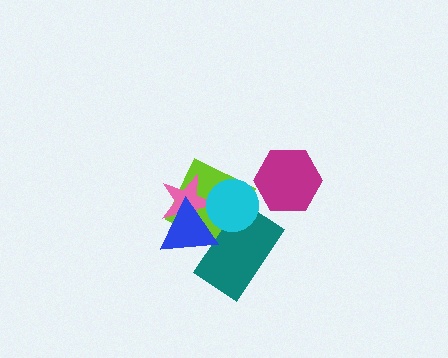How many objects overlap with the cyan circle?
4 objects overlap with the cyan circle.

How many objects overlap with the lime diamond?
4 objects overlap with the lime diamond.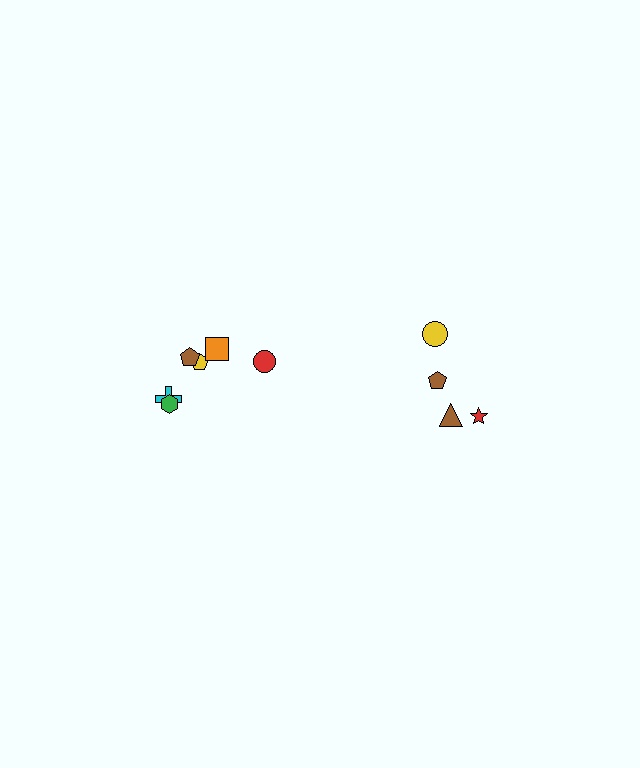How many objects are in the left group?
There are 6 objects.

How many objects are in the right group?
There are 4 objects.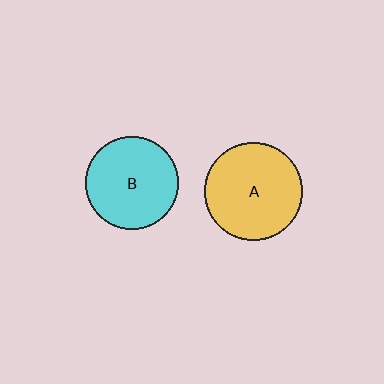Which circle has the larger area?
Circle A (yellow).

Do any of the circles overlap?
No, none of the circles overlap.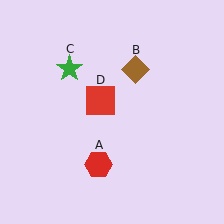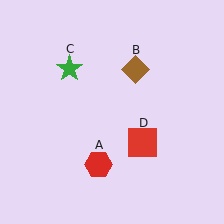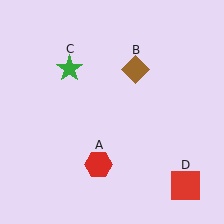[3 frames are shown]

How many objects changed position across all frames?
1 object changed position: red square (object D).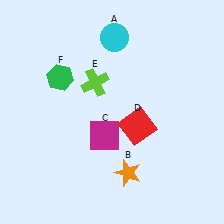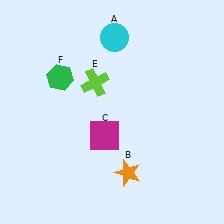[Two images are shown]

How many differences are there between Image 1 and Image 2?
There is 1 difference between the two images.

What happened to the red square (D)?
The red square (D) was removed in Image 2. It was in the bottom-right area of Image 1.